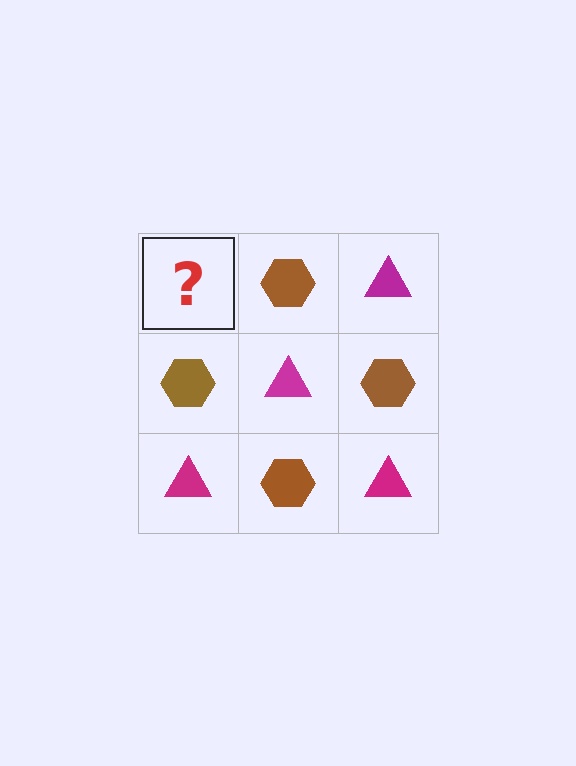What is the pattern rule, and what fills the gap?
The rule is that it alternates magenta triangle and brown hexagon in a checkerboard pattern. The gap should be filled with a magenta triangle.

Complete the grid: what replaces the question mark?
The question mark should be replaced with a magenta triangle.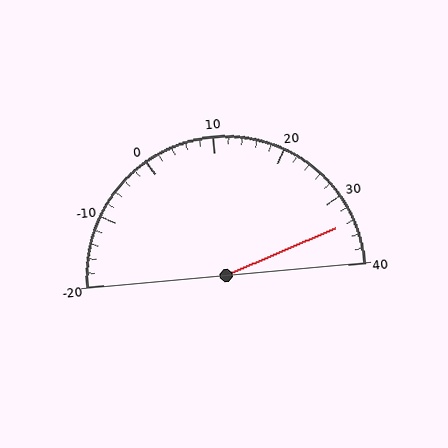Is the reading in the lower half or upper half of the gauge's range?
The reading is in the upper half of the range (-20 to 40).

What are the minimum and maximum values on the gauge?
The gauge ranges from -20 to 40.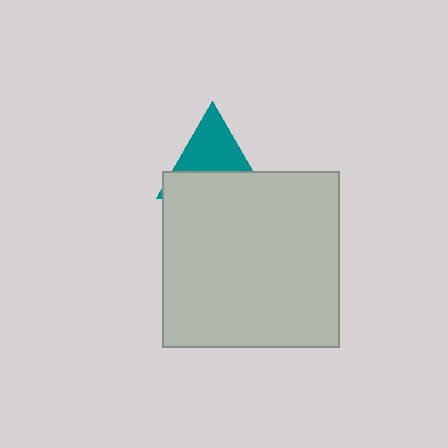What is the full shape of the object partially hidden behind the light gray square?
The partially hidden object is a teal triangle.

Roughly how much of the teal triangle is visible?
About half of it is visible (roughly 52%).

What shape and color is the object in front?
The object in front is a light gray square.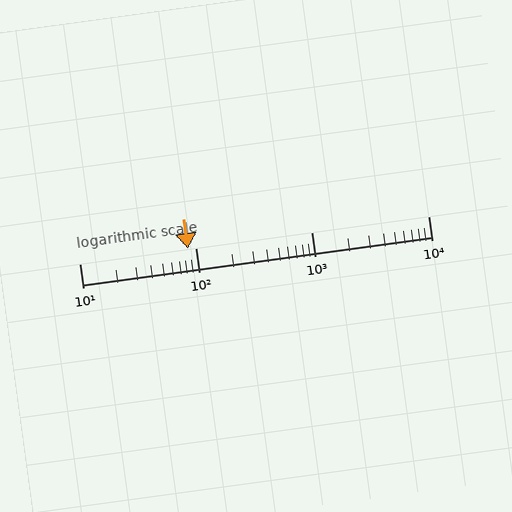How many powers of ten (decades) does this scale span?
The scale spans 3 decades, from 10 to 10000.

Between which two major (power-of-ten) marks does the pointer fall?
The pointer is between 10 and 100.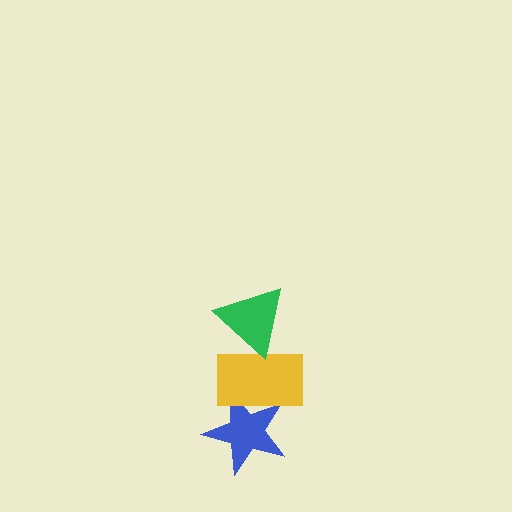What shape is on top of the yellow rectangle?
The green triangle is on top of the yellow rectangle.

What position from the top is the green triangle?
The green triangle is 1st from the top.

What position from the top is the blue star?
The blue star is 3rd from the top.